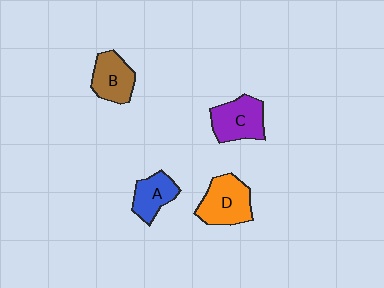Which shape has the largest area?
Shape D (orange).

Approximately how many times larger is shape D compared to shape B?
Approximately 1.2 times.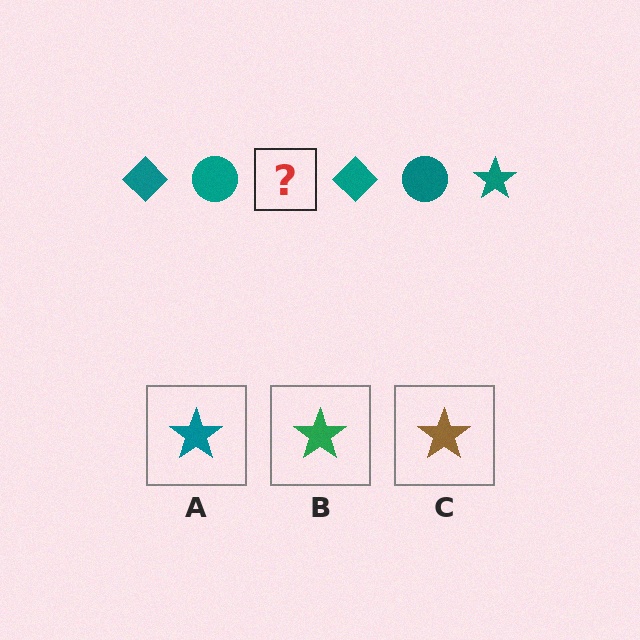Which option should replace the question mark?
Option A.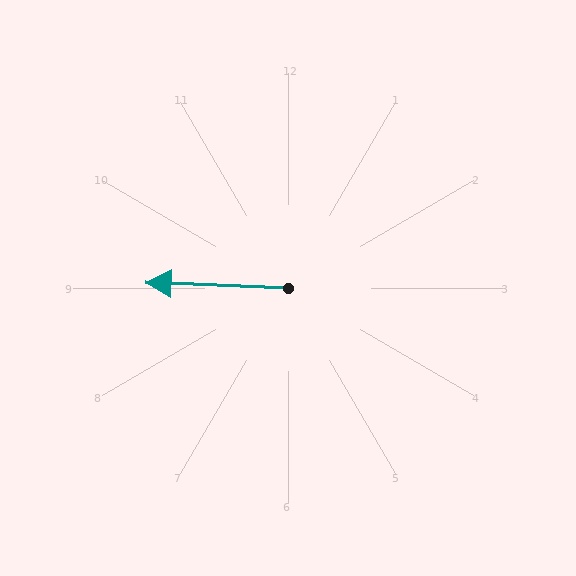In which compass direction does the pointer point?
West.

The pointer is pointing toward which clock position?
Roughly 9 o'clock.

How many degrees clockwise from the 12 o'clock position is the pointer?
Approximately 272 degrees.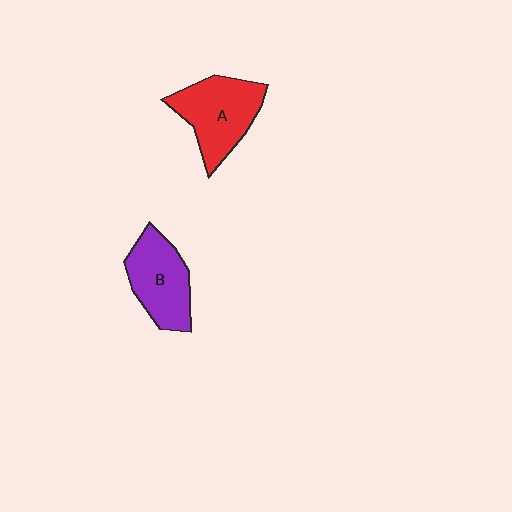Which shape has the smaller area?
Shape B (purple).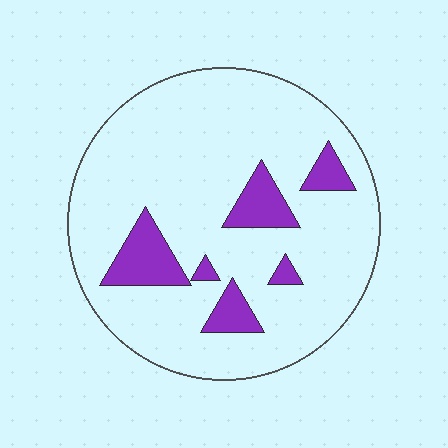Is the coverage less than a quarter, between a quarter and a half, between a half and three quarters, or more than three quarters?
Less than a quarter.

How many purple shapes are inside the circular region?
6.